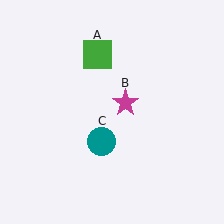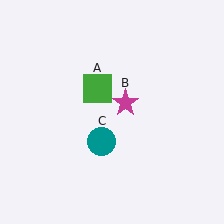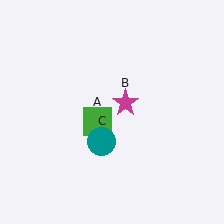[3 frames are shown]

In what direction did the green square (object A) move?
The green square (object A) moved down.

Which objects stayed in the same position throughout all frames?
Magenta star (object B) and teal circle (object C) remained stationary.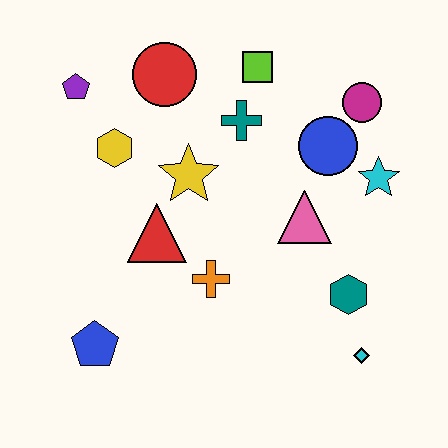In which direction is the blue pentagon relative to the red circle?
The blue pentagon is below the red circle.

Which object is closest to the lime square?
The teal cross is closest to the lime square.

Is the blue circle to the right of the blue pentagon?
Yes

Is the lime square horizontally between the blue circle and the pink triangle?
No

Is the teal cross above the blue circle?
Yes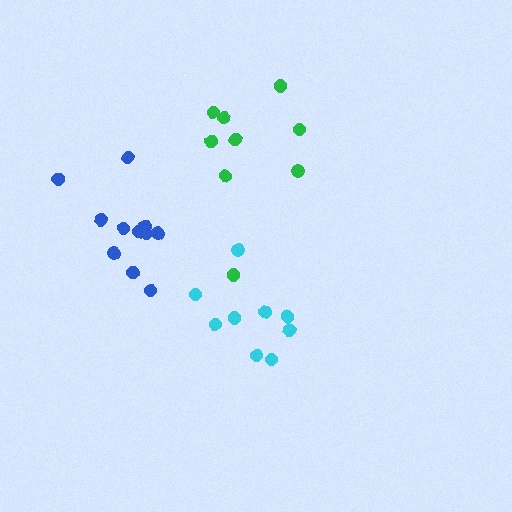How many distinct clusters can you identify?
There are 3 distinct clusters.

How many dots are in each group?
Group 1: 9 dots, Group 2: 9 dots, Group 3: 11 dots (29 total).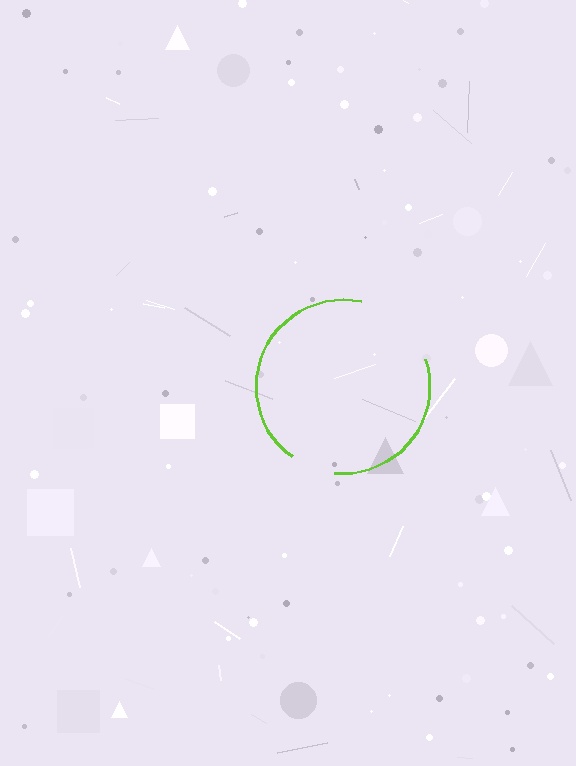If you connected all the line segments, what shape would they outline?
They would outline a circle.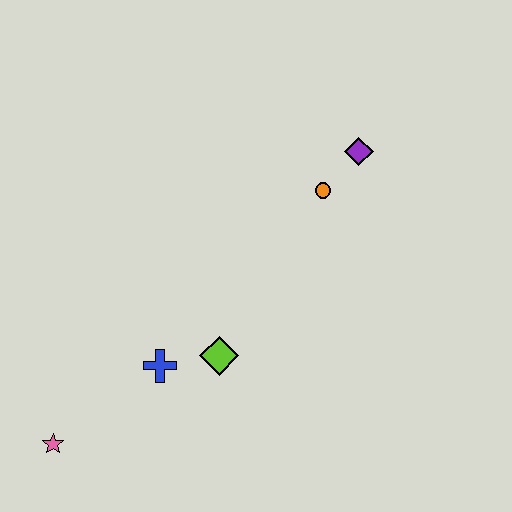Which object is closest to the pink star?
The blue cross is closest to the pink star.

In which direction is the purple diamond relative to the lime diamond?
The purple diamond is above the lime diamond.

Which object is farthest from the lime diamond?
The purple diamond is farthest from the lime diamond.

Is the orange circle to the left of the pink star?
No